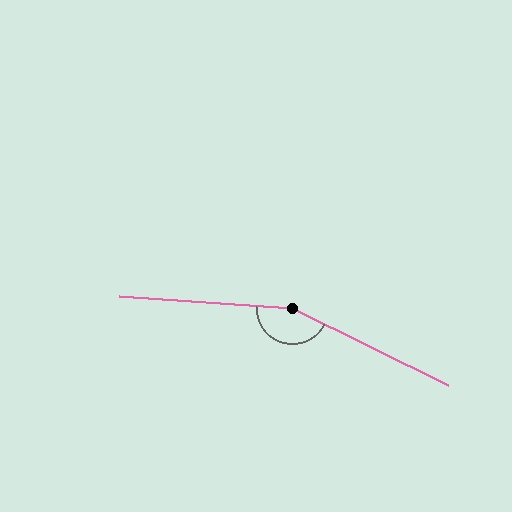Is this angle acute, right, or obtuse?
It is obtuse.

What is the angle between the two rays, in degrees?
Approximately 158 degrees.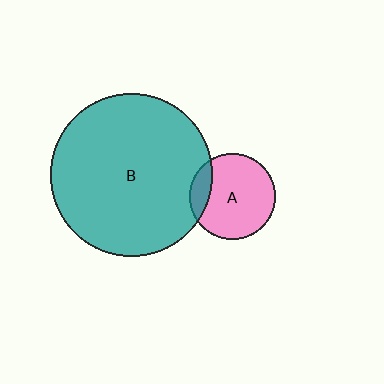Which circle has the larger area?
Circle B (teal).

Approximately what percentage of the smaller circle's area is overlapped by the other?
Approximately 15%.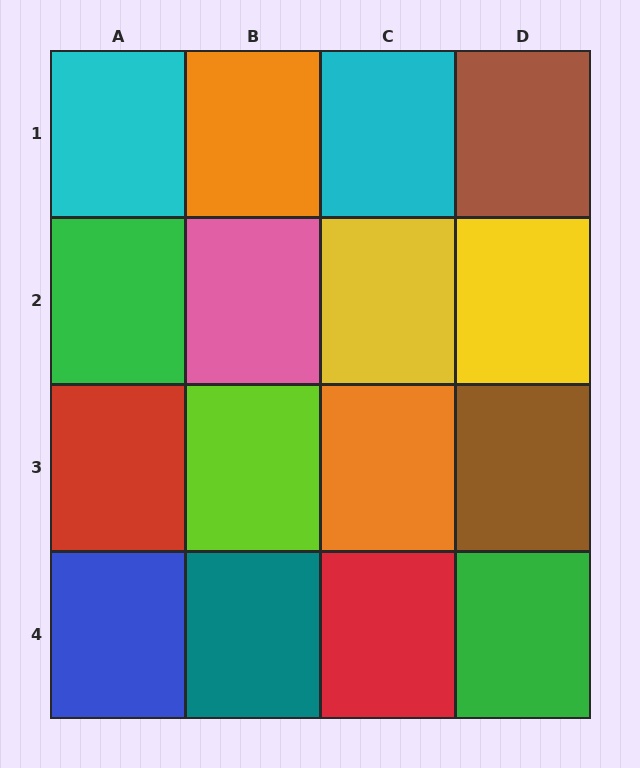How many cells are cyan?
2 cells are cyan.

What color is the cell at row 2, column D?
Yellow.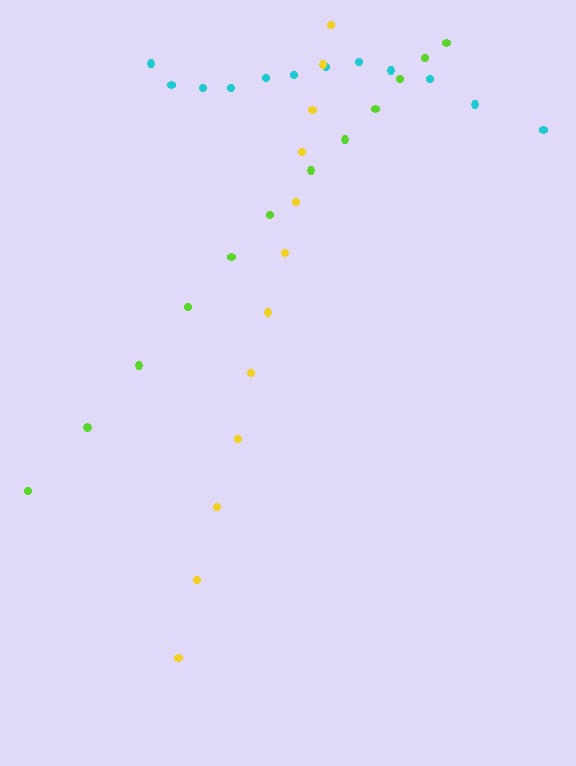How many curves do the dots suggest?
There are 3 distinct paths.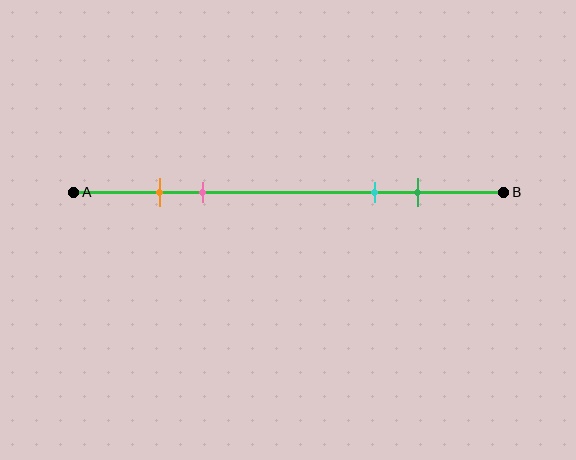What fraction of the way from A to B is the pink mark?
The pink mark is approximately 30% (0.3) of the way from A to B.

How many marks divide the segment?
There are 4 marks dividing the segment.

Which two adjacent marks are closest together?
The orange and pink marks are the closest adjacent pair.